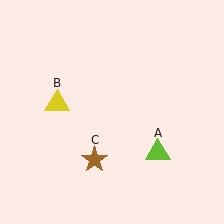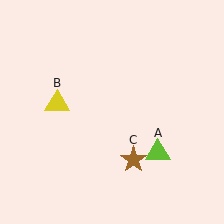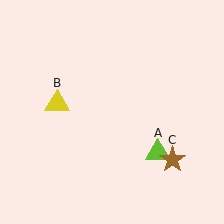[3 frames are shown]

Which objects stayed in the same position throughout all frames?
Lime triangle (object A) and yellow triangle (object B) remained stationary.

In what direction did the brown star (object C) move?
The brown star (object C) moved right.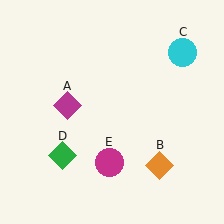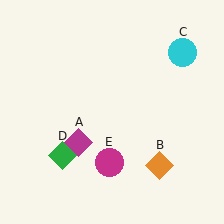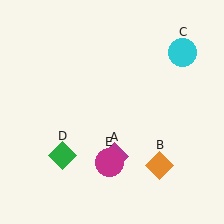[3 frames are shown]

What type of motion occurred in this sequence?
The magenta diamond (object A) rotated counterclockwise around the center of the scene.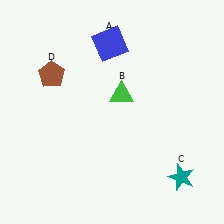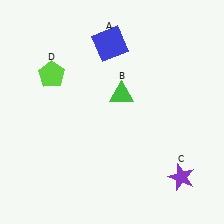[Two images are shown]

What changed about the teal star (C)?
In Image 1, C is teal. In Image 2, it changed to purple.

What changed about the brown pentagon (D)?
In Image 1, D is brown. In Image 2, it changed to lime.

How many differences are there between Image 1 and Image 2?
There are 2 differences between the two images.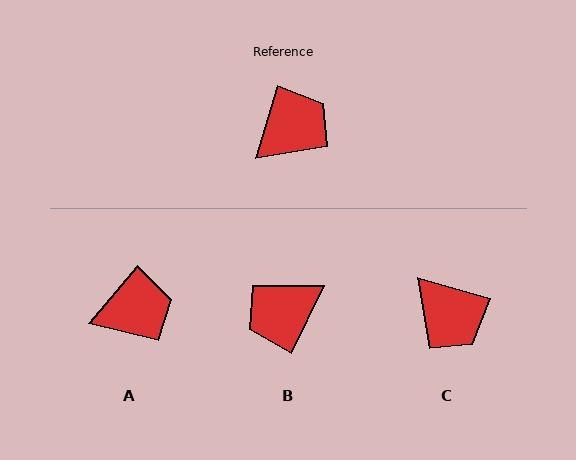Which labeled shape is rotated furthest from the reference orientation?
B, about 171 degrees away.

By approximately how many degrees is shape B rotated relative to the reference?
Approximately 171 degrees counter-clockwise.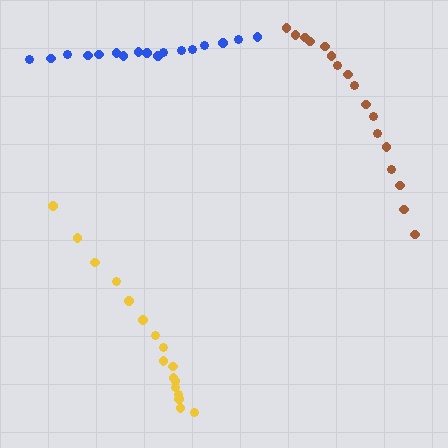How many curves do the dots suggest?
There are 3 distinct paths.